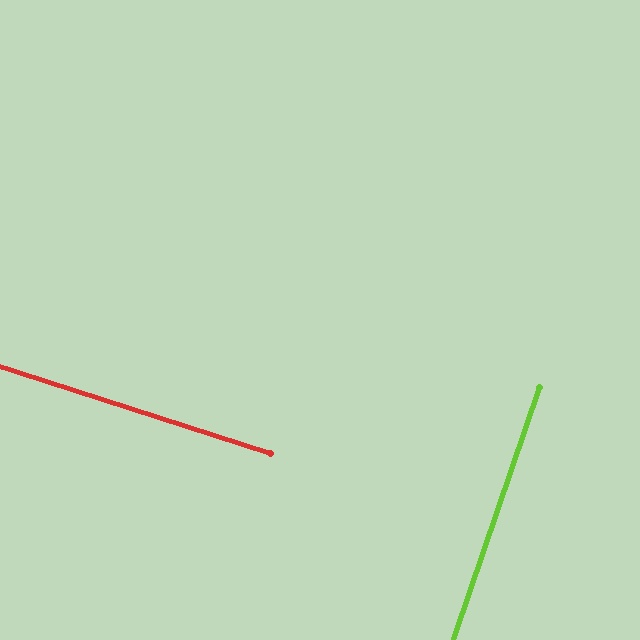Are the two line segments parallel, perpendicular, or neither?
Perpendicular — they meet at approximately 89°.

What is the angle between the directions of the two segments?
Approximately 89 degrees.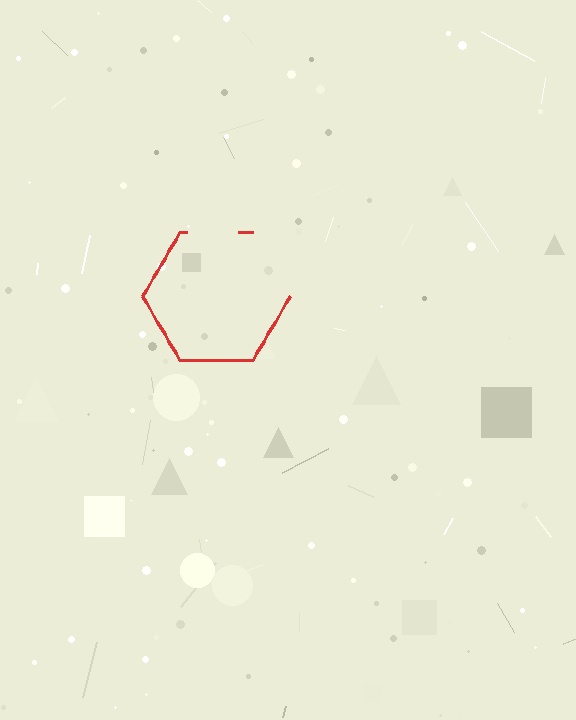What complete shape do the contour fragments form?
The contour fragments form a hexagon.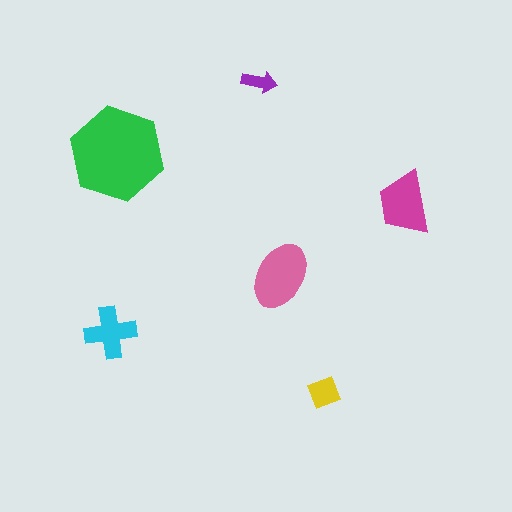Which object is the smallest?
The purple arrow.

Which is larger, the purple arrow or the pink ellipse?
The pink ellipse.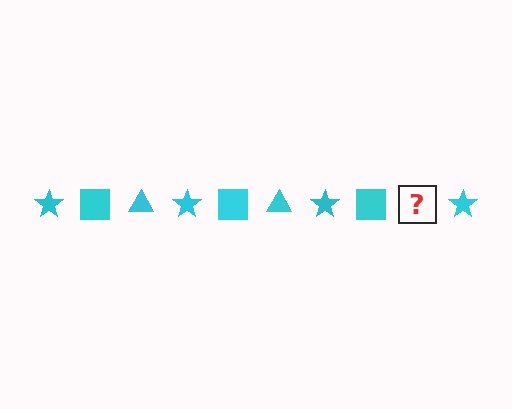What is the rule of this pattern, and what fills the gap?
The rule is that the pattern cycles through star, square, triangle shapes in cyan. The gap should be filled with a cyan triangle.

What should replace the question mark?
The question mark should be replaced with a cyan triangle.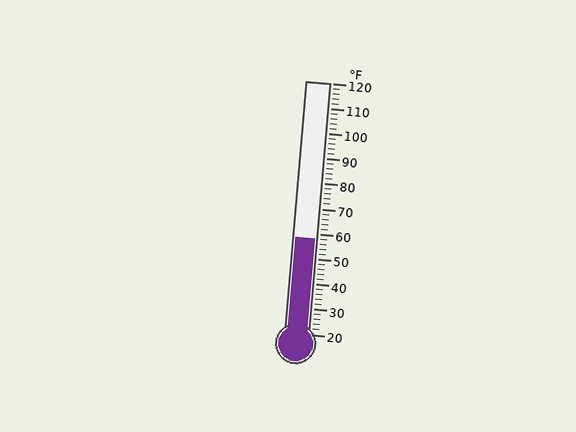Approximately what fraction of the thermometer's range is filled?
The thermometer is filled to approximately 40% of its range.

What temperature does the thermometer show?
The thermometer shows approximately 58°F.